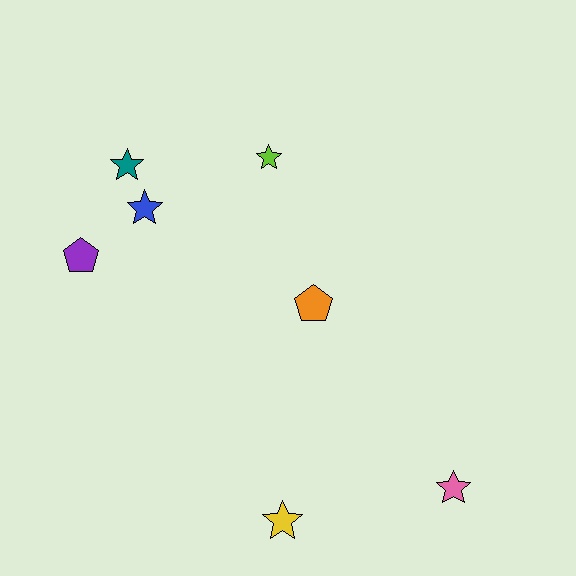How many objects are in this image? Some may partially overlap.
There are 7 objects.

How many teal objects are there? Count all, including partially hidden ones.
There is 1 teal object.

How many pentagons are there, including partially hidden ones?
There are 2 pentagons.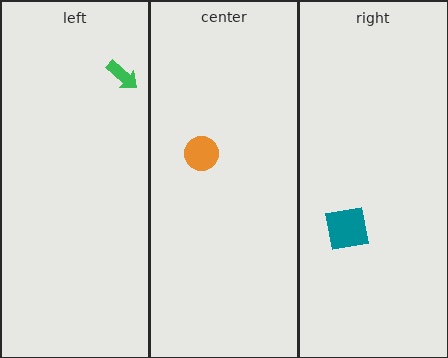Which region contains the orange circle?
The center region.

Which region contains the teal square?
The right region.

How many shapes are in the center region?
1.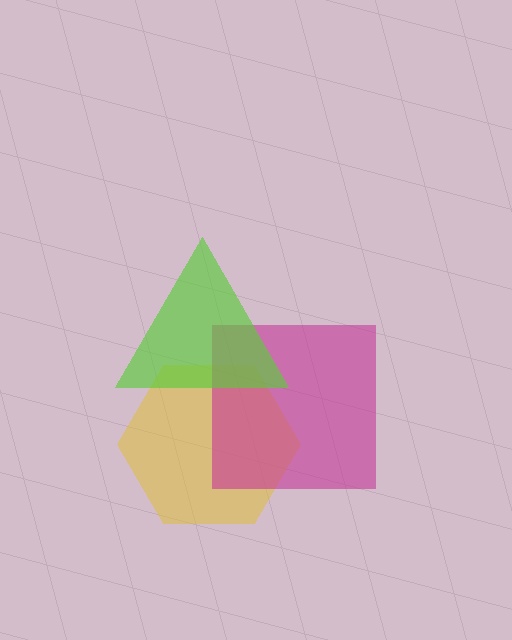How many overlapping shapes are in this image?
There are 3 overlapping shapes in the image.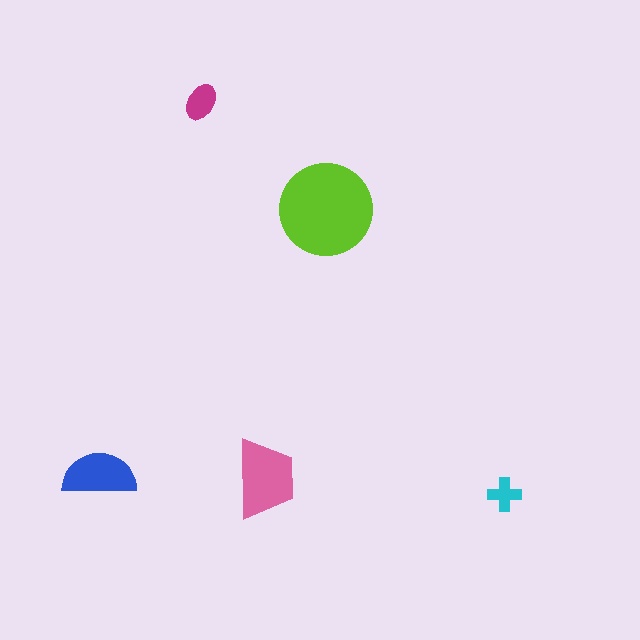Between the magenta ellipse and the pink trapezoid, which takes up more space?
The pink trapezoid.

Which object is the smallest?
The cyan cross.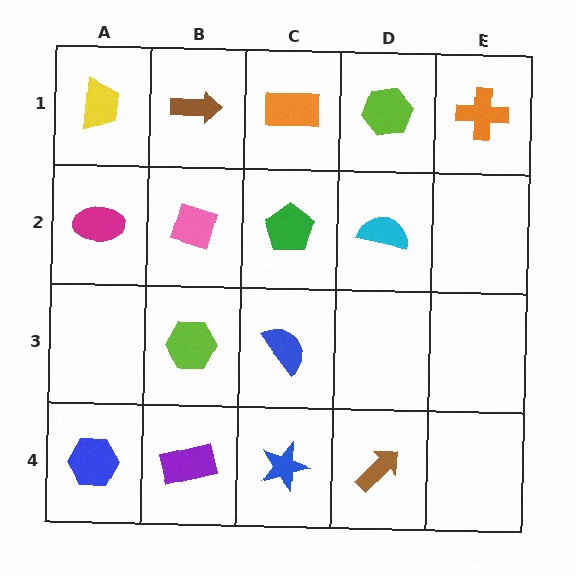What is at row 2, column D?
A cyan semicircle.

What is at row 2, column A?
A magenta ellipse.